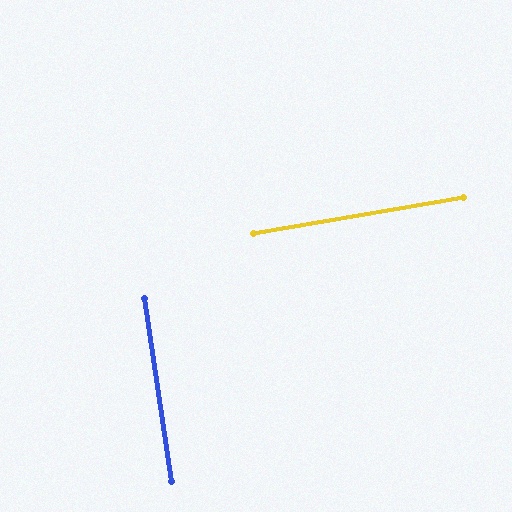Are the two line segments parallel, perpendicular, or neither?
Perpendicular — they meet at approximately 88°.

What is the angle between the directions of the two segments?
Approximately 88 degrees.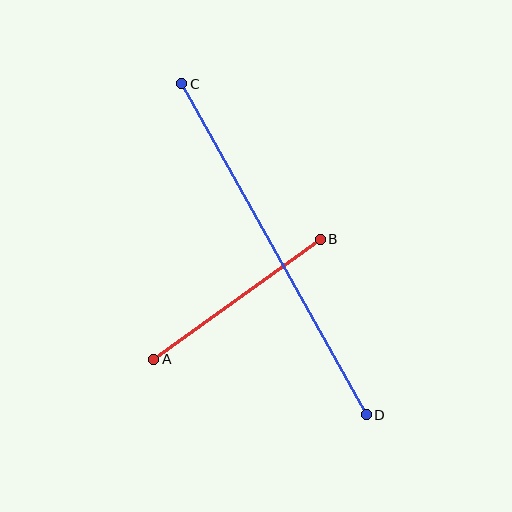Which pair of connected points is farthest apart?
Points C and D are farthest apart.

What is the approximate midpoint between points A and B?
The midpoint is at approximately (237, 299) pixels.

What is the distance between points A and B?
The distance is approximately 205 pixels.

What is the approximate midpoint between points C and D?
The midpoint is at approximately (274, 249) pixels.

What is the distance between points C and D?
The distance is approximately 379 pixels.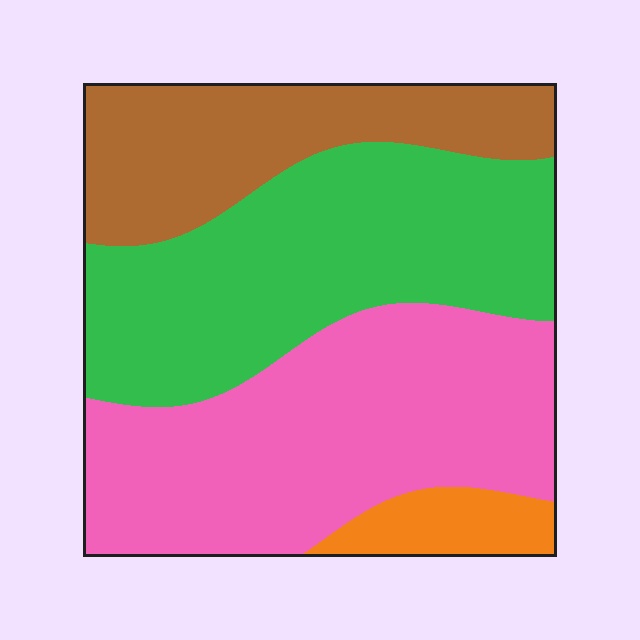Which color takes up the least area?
Orange, at roughly 5%.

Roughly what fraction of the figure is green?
Green covers around 35% of the figure.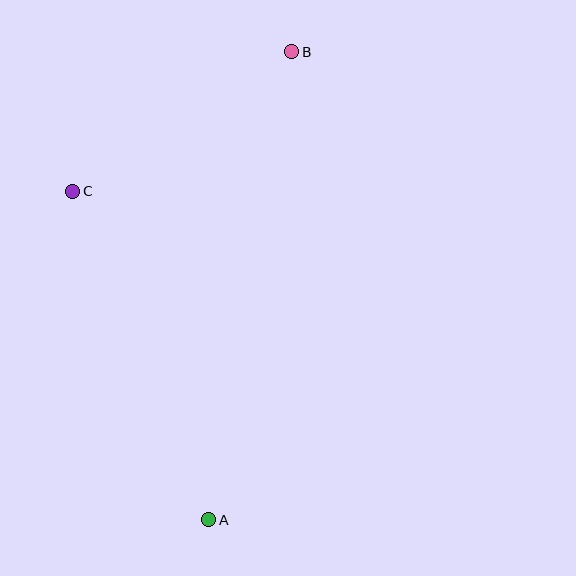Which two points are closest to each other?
Points B and C are closest to each other.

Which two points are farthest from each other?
Points A and B are farthest from each other.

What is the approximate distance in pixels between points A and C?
The distance between A and C is approximately 356 pixels.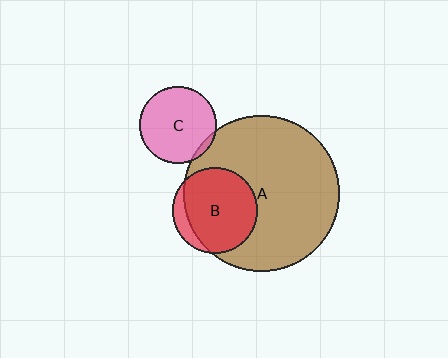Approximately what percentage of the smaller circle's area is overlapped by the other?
Approximately 85%.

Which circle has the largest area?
Circle A (brown).